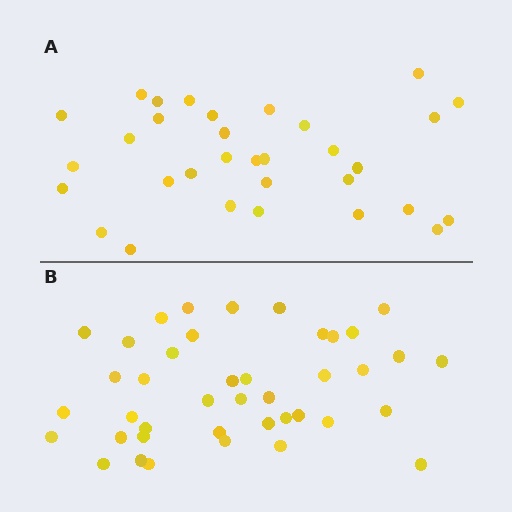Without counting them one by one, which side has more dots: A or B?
Region B (the bottom region) has more dots.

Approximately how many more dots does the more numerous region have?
Region B has roughly 8 or so more dots than region A.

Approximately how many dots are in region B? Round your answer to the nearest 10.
About 40 dots. (The exact count is 41, which rounds to 40.)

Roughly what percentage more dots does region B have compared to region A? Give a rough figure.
About 30% more.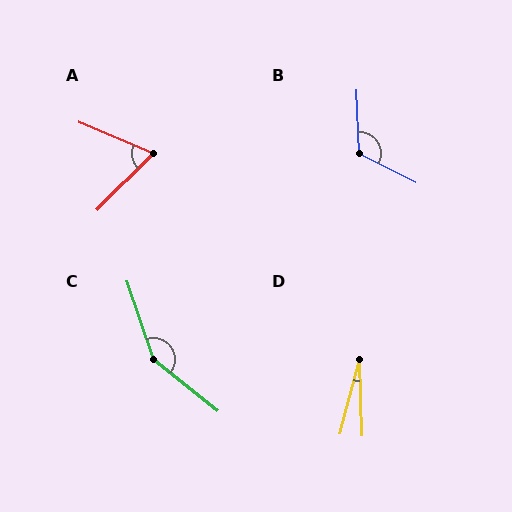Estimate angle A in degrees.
Approximately 68 degrees.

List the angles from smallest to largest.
D (16°), A (68°), B (119°), C (147°).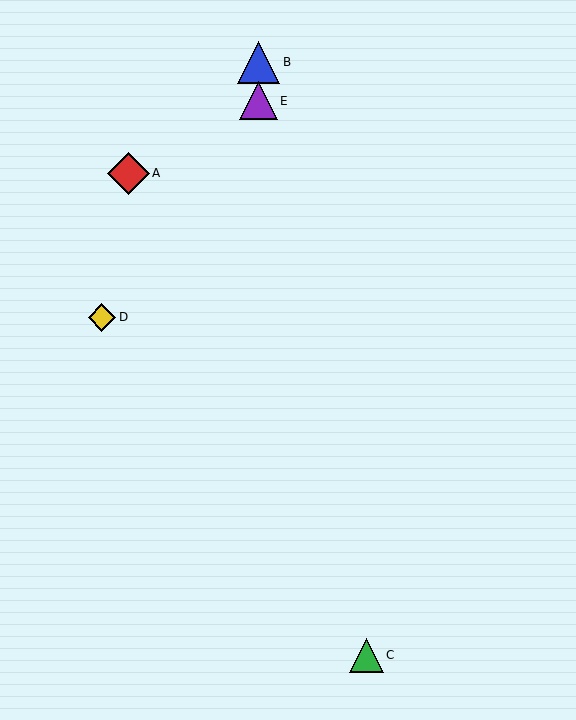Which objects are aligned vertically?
Objects B, E are aligned vertically.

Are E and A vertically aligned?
No, E is at x≈258 and A is at x≈128.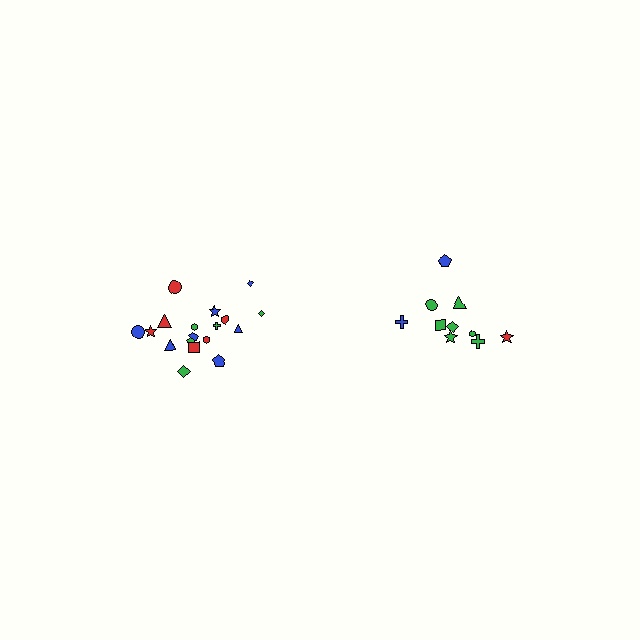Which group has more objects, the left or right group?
The left group.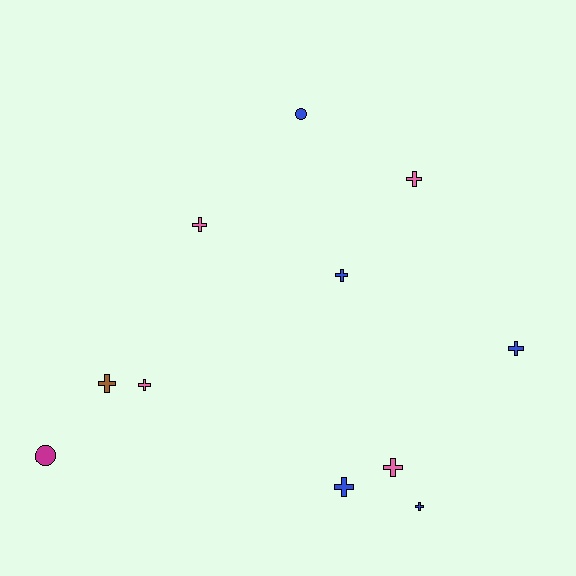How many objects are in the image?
There are 11 objects.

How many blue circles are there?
There is 1 blue circle.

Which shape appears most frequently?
Cross, with 9 objects.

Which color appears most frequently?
Blue, with 5 objects.